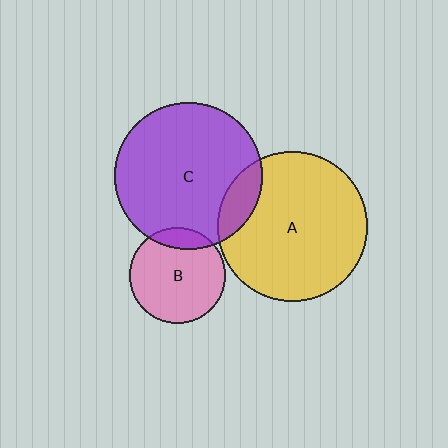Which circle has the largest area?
Circle A (yellow).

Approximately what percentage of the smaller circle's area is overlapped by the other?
Approximately 15%.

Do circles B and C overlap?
Yes.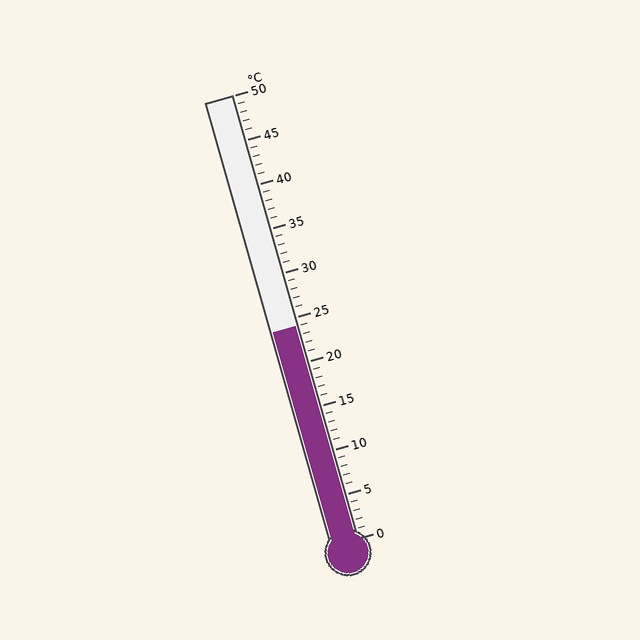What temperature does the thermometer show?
The thermometer shows approximately 24°C.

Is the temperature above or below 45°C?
The temperature is below 45°C.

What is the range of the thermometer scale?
The thermometer scale ranges from 0°C to 50°C.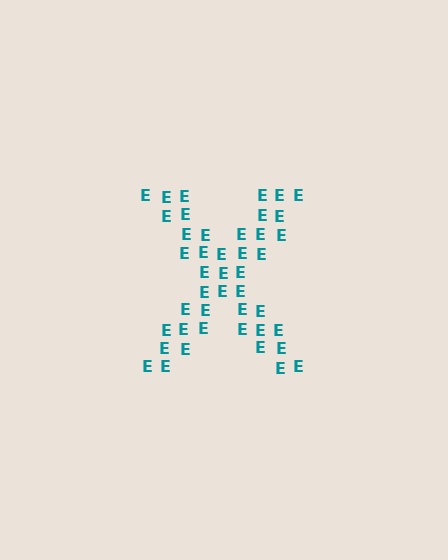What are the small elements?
The small elements are letter E's.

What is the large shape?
The large shape is the letter X.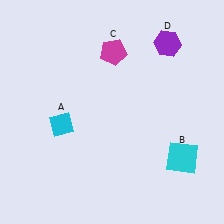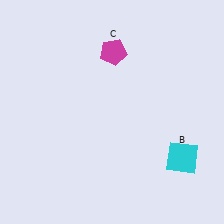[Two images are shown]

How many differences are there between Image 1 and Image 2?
There are 2 differences between the two images.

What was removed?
The purple hexagon (D), the cyan diamond (A) were removed in Image 2.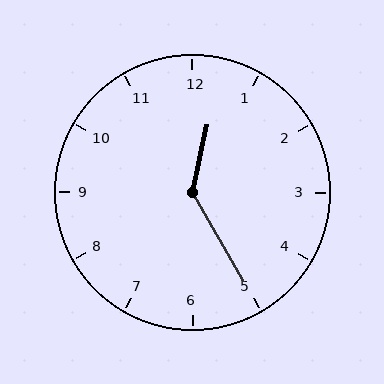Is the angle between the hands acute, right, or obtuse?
It is obtuse.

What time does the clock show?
12:25.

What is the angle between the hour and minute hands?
Approximately 138 degrees.